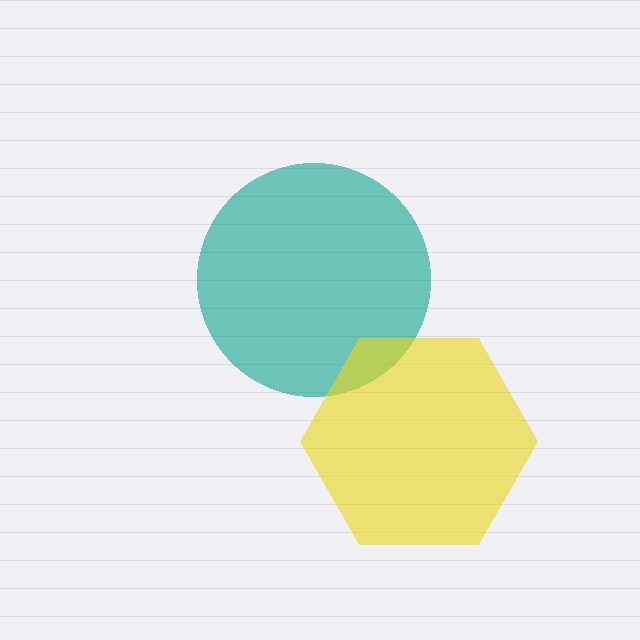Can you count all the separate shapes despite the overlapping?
Yes, there are 2 separate shapes.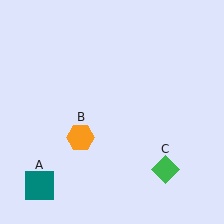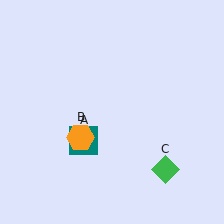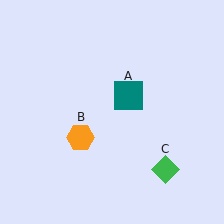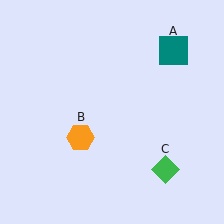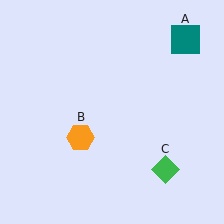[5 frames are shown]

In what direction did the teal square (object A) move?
The teal square (object A) moved up and to the right.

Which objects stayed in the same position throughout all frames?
Orange hexagon (object B) and green diamond (object C) remained stationary.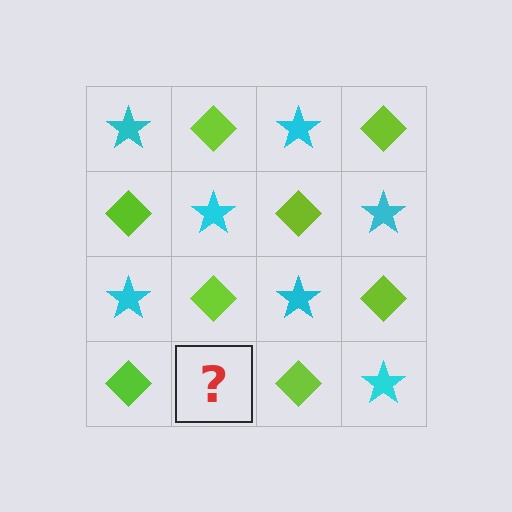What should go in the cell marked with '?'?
The missing cell should contain a cyan star.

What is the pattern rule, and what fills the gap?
The rule is that it alternates cyan star and lime diamond in a checkerboard pattern. The gap should be filled with a cyan star.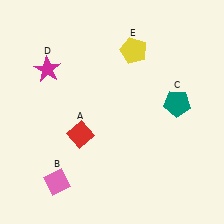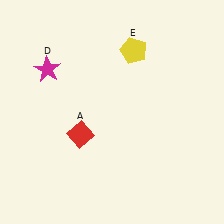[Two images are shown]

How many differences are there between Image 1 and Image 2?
There are 2 differences between the two images.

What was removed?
The pink diamond (B), the teal pentagon (C) were removed in Image 2.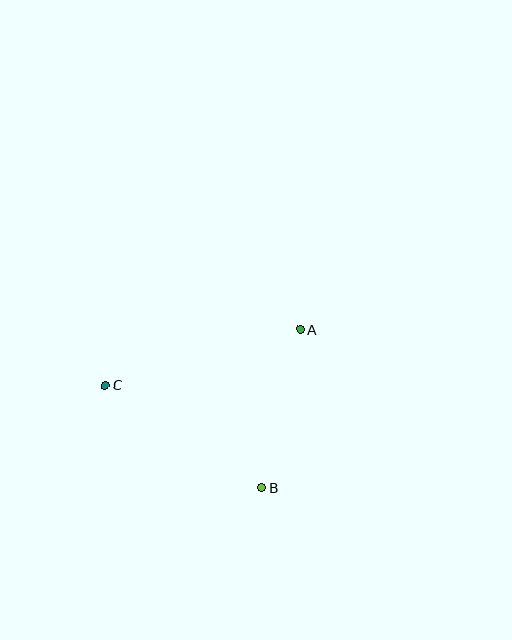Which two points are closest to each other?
Points A and B are closest to each other.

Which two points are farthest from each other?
Points A and C are farthest from each other.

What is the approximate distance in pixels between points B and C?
The distance between B and C is approximately 187 pixels.